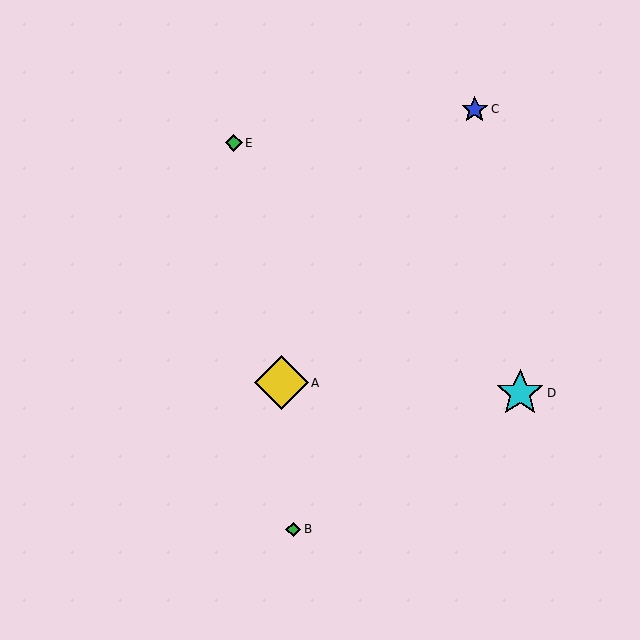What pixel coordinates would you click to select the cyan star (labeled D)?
Click at (520, 393) to select the cyan star D.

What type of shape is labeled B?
Shape B is a green diamond.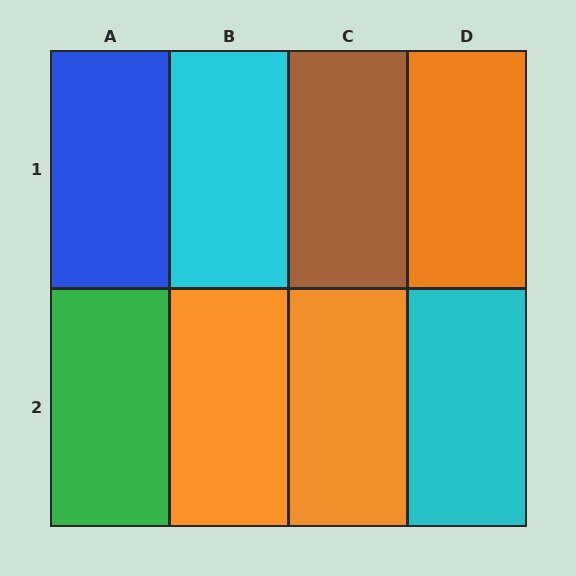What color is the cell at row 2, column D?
Cyan.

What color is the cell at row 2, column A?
Green.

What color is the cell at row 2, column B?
Orange.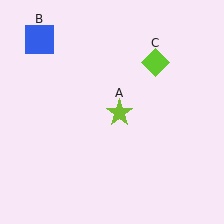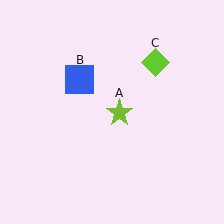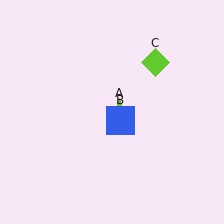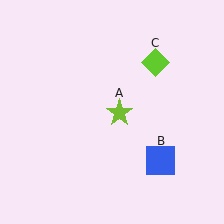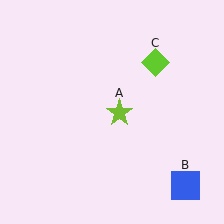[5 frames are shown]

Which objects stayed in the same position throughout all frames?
Lime star (object A) and lime diamond (object C) remained stationary.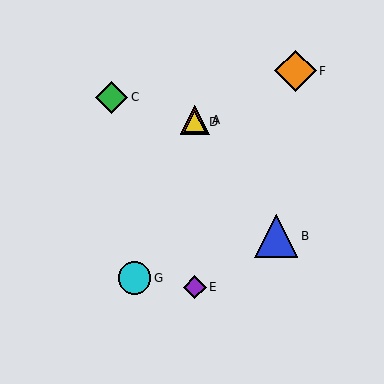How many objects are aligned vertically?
3 objects (A, D, E) are aligned vertically.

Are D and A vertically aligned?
Yes, both are at x≈195.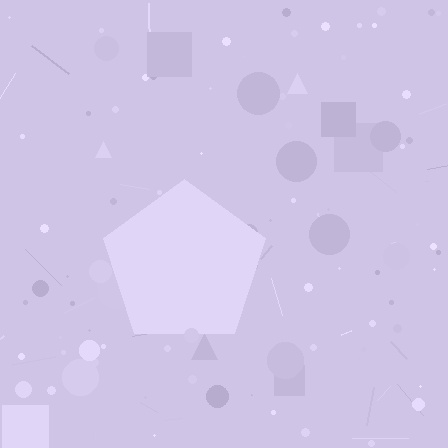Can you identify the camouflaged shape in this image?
The camouflaged shape is a pentagon.